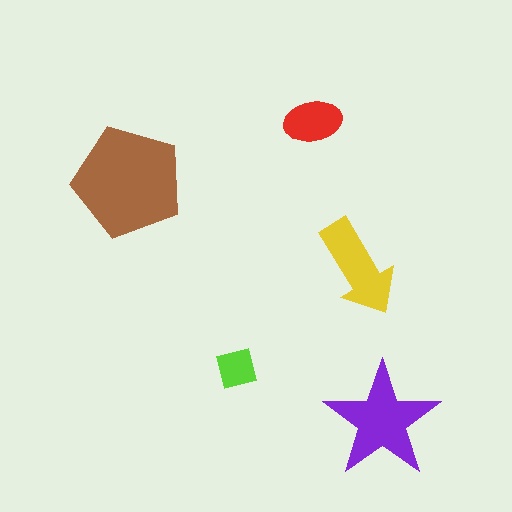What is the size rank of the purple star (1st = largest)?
2nd.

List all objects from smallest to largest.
The lime square, the red ellipse, the yellow arrow, the purple star, the brown pentagon.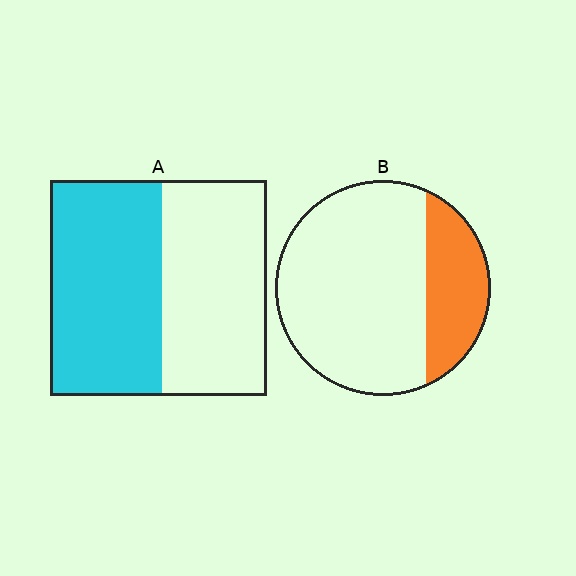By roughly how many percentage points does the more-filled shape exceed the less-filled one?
By roughly 25 percentage points (A over B).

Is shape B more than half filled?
No.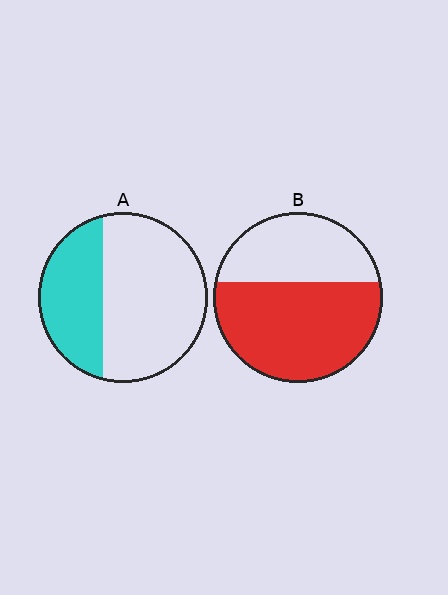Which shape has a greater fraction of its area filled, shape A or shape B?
Shape B.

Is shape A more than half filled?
No.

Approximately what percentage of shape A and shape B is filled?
A is approximately 35% and B is approximately 60%.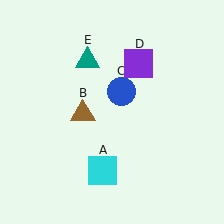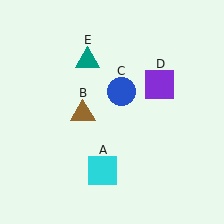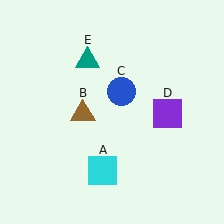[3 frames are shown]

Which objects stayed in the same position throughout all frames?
Cyan square (object A) and brown triangle (object B) and blue circle (object C) and teal triangle (object E) remained stationary.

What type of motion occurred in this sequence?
The purple square (object D) rotated clockwise around the center of the scene.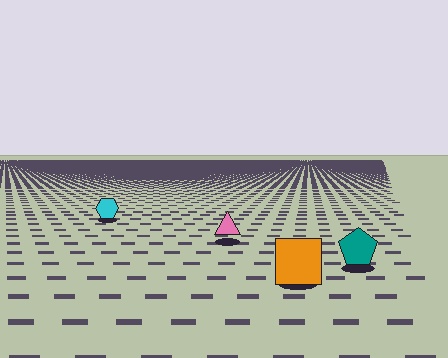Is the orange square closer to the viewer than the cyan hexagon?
Yes. The orange square is closer — you can tell from the texture gradient: the ground texture is coarser near it.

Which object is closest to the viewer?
The orange square is closest. The texture marks near it are larger and more spread out.